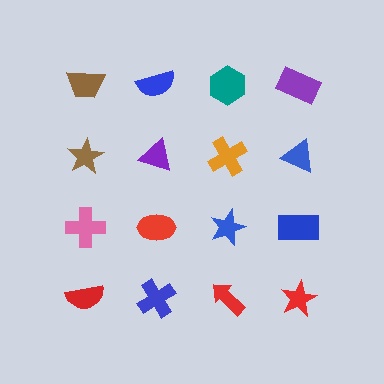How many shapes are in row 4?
4 shapes.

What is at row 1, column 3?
A teal hexagon.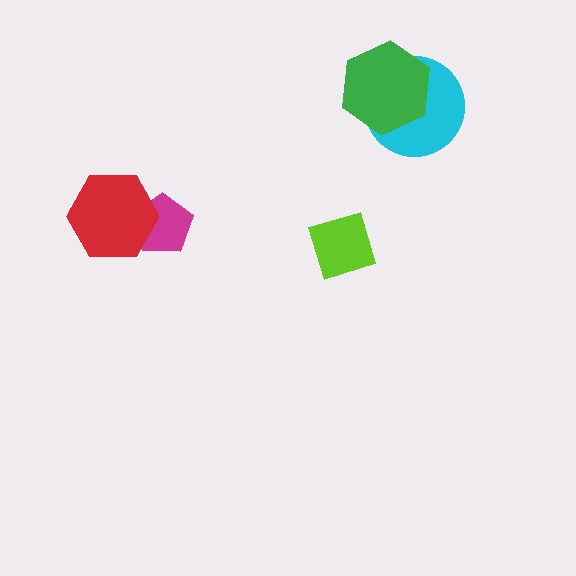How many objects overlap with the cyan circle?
1 object overlaps with the cyan circle.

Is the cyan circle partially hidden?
Yes, it is partially covered by another shape.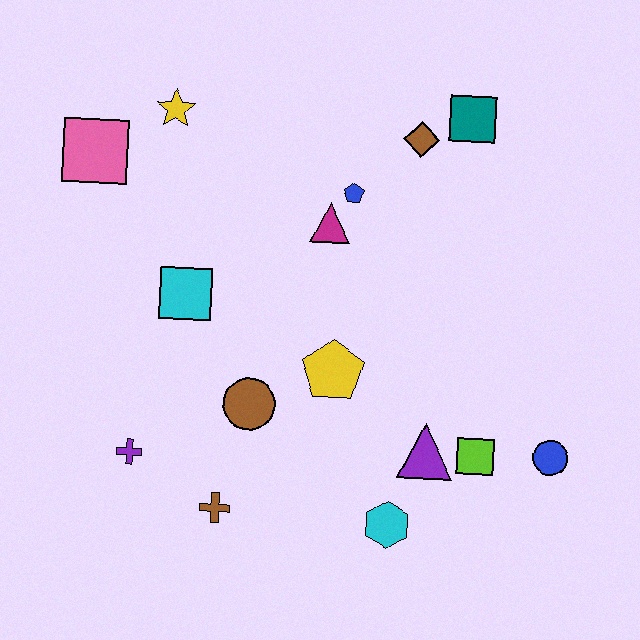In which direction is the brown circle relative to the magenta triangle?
The brown circle is below the magenta triangle.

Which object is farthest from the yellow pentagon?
The pink square is farthest from the yellow pentagon.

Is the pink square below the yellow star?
Yes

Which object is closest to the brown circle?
The yellow pentagon is closest to the brown circle.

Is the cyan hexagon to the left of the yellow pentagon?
No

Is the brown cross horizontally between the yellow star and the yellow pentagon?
Yes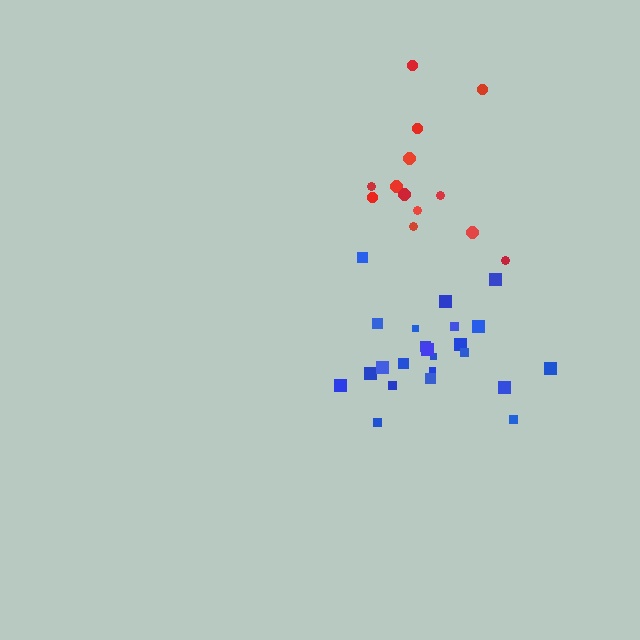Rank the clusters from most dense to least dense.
blue, red.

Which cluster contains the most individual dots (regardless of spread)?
Blue (23).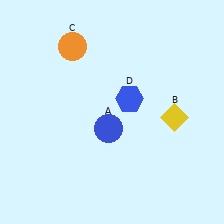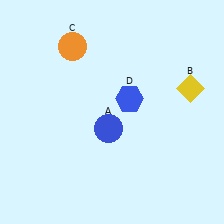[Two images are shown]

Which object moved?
The yellow diamond (B) moved up.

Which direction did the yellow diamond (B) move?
The yellow diamond (B) moved up.